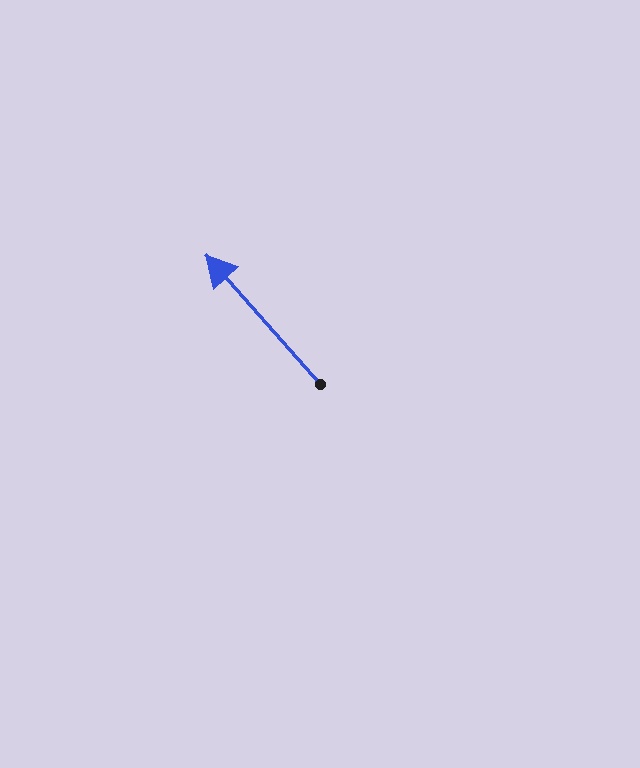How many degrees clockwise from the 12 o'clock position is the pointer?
Approximately 318 degrees.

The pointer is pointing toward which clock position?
Roughly 11 o'clock.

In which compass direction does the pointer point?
Northwest.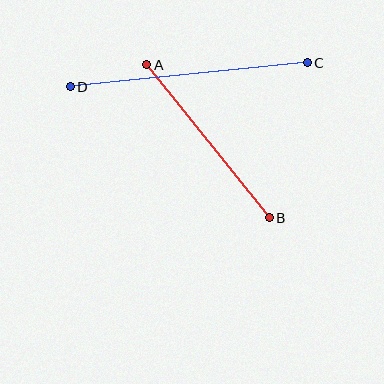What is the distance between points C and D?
The distance is approximately 238 pixels.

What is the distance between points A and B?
The distance is approximately 196 pixels.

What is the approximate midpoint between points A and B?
The midpoint is at approximately (208, 141) pixels.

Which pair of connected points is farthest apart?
Points C and D are farthest apart.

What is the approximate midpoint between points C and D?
The midpoint is at approximately (189, 75) pixels.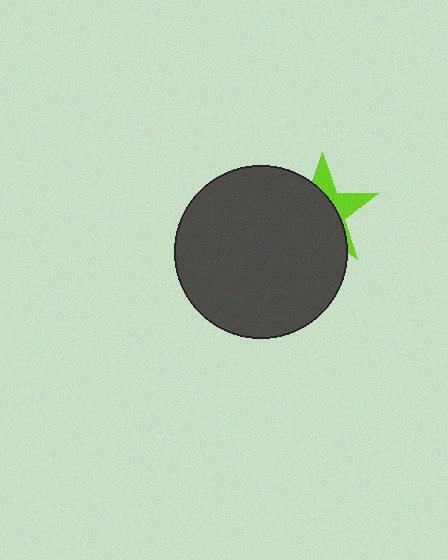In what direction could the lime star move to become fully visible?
The lime star could move toward the upper-right. That would shift it out from behind the dark gray circle entirely.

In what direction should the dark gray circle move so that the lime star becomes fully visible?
The dark gray circle should move toward the lower-left. That is the shortest direction to clear the overlap and leave the lime star fully visible.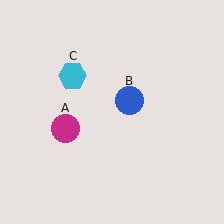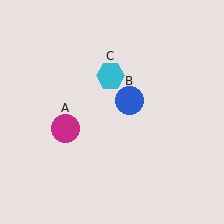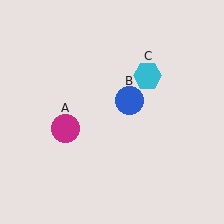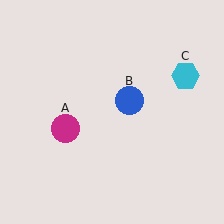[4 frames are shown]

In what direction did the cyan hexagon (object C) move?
The cyan hexagon (object C) moved right.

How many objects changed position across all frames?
1 object changed position: cyan hexagon (object C).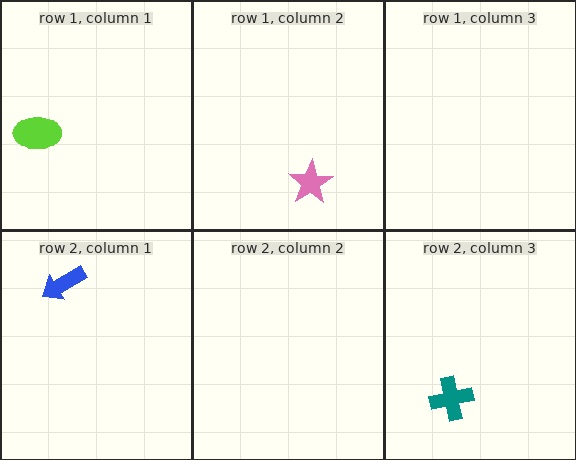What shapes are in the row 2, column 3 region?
The teal cross.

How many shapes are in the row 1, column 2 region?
1.